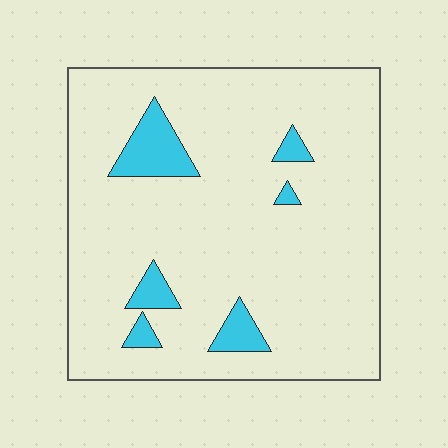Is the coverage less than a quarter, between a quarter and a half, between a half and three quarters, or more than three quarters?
Less than a quarter.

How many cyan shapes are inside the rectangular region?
6.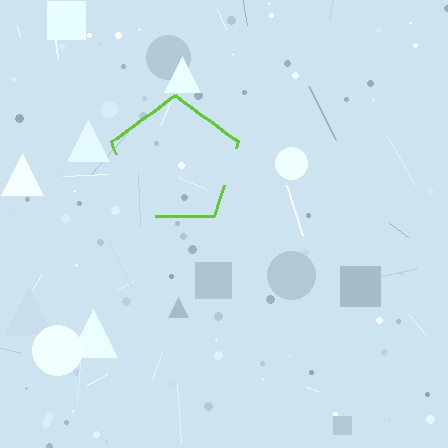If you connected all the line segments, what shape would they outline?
They would outline a pentagon.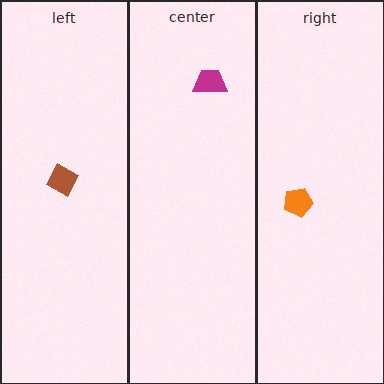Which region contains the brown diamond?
The left region.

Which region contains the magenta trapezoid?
The center region.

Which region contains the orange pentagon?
The right region.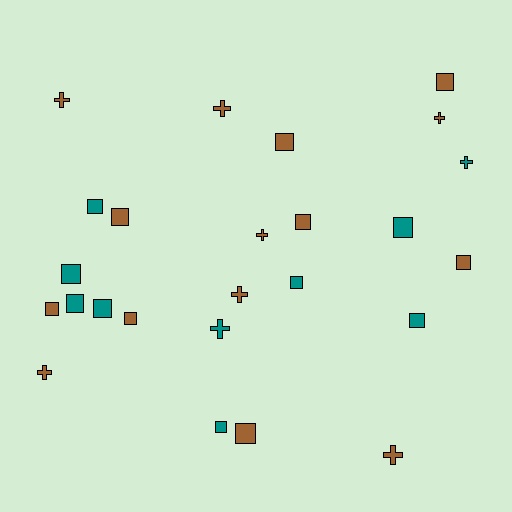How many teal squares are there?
There are 8 teal squares.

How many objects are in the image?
There are 25 objects.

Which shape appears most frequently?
Square, with 16 objects.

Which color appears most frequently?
Brown, with 15 objects.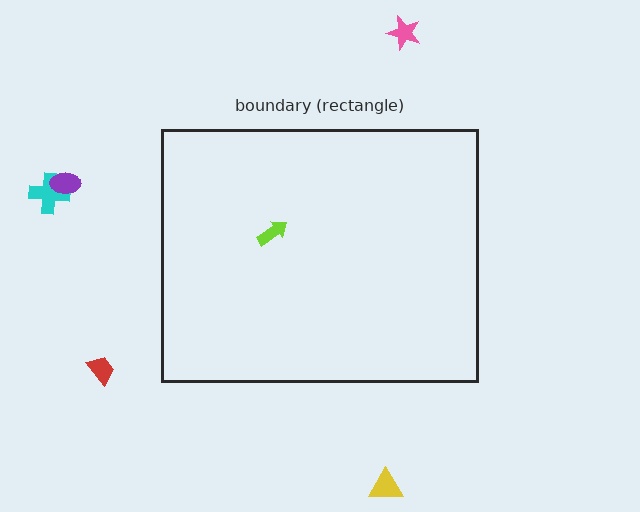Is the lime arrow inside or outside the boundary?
Inside.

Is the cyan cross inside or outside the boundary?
Outside.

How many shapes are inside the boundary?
1 inside, 5 outside.